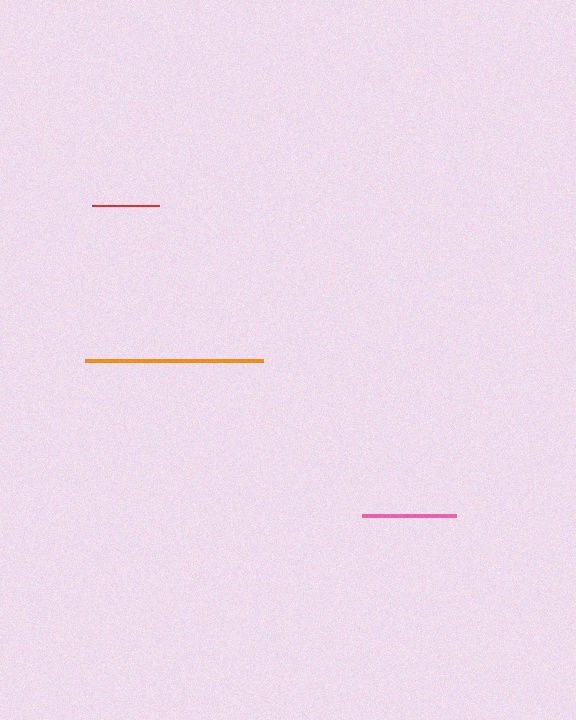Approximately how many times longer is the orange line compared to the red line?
The orange line is approximately 2.6 times the length of the red line.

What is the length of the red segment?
The red segment is approximately 67 pixels long.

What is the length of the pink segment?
The pink segment is approximately 94 pixels long.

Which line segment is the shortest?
The red line is the shortest at approximately 67 pixels.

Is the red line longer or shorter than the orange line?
The orange line is longer than the red line.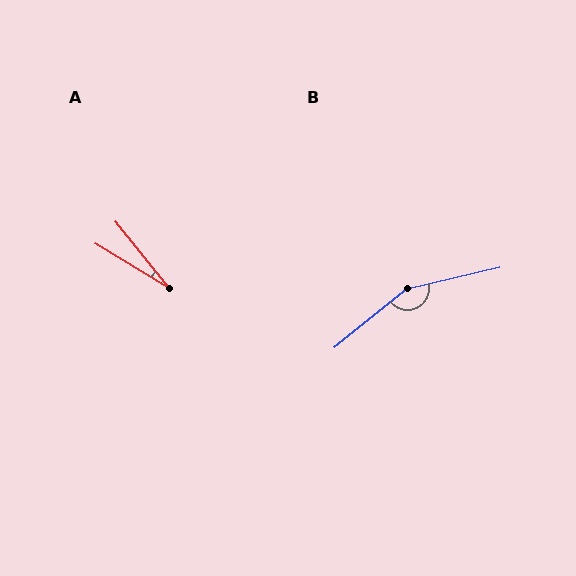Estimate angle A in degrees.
Approximately 20 degrees.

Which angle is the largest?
B, at approximately 154 degrees.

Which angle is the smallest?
A, at approximately 20 degrees.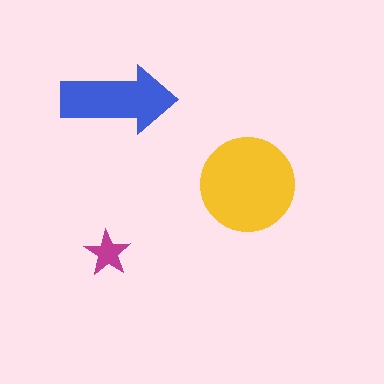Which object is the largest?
The yellow circle.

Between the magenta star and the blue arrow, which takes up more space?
The blue arrow.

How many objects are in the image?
There are 3 objects in the image.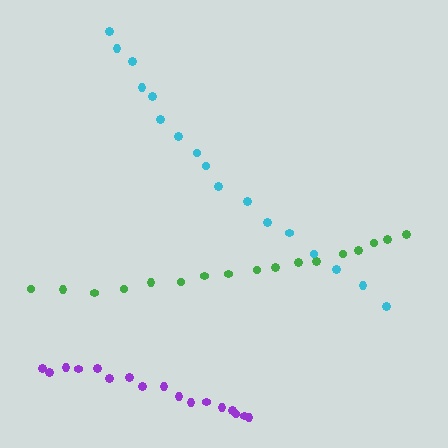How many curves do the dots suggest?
There are 3 distinct paths.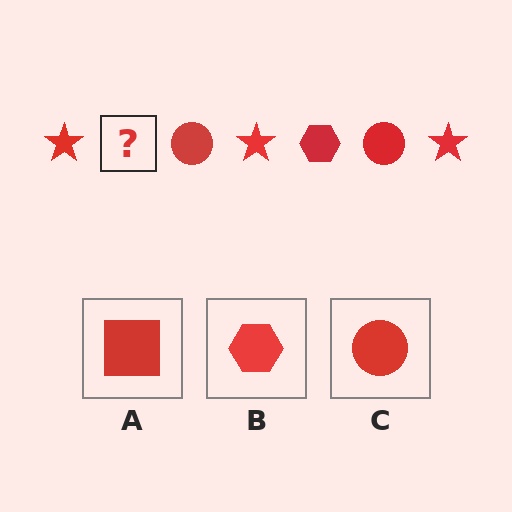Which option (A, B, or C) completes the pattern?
B.